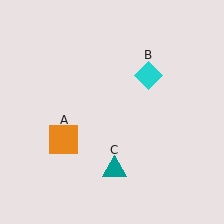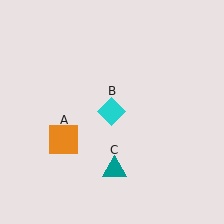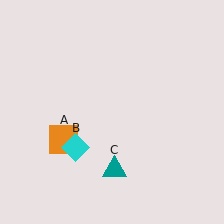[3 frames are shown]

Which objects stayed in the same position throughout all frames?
Orange square (object A) and teal triangle (object C) remained stationary.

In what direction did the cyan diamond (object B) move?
The cyan diamond (object B) moved down and to the left.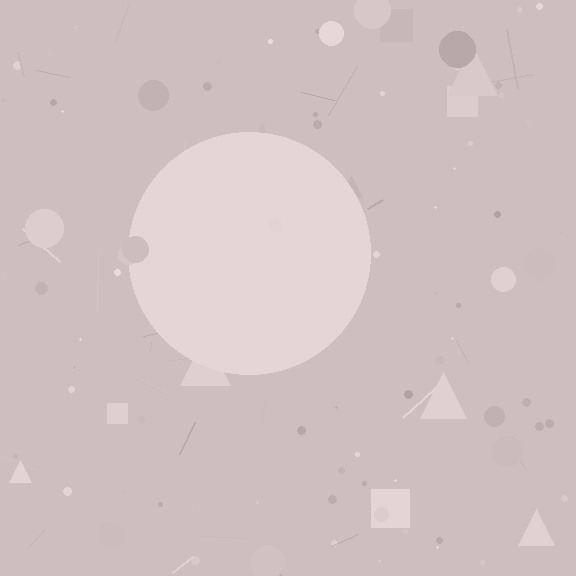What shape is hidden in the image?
A circle is hidden in the image.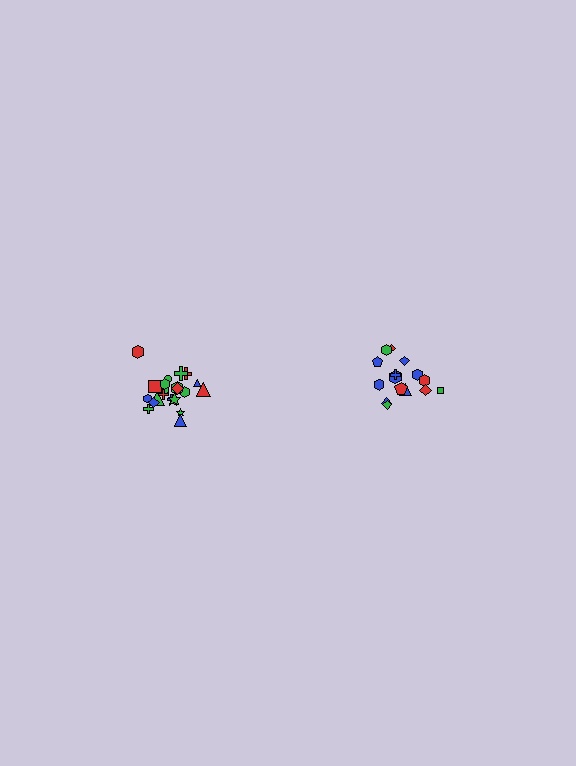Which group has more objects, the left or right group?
The left group.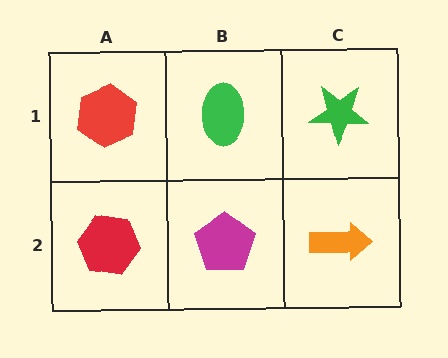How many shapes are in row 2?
3 shapes.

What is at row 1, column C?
A green star.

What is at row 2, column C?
An orange arrow.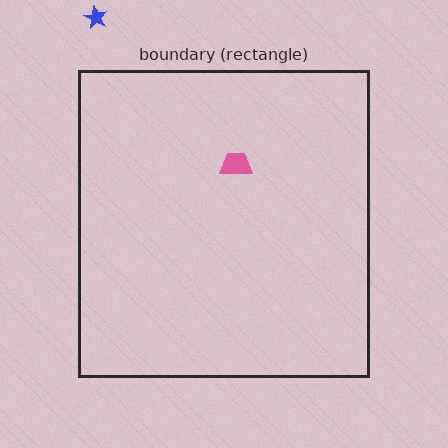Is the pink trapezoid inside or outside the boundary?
Inside.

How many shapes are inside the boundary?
1 inside, 1 outside.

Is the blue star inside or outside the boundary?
Outside.